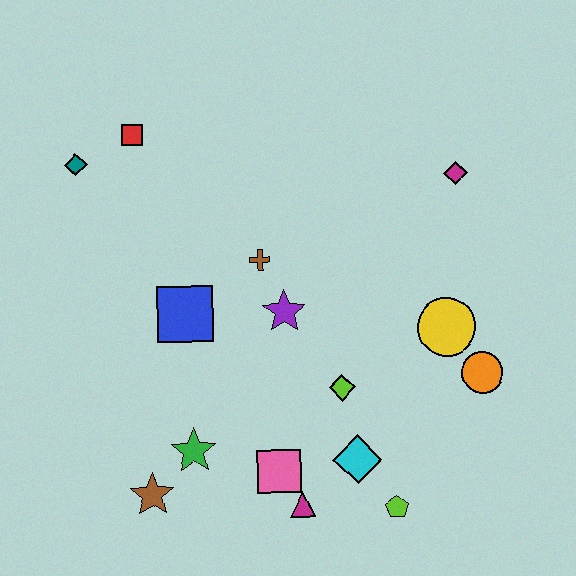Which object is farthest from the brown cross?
The lime pentagon is farthest from the brown cross.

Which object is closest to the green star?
The brown star is closest to the green star.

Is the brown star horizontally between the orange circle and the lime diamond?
No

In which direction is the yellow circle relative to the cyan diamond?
The yellow circle is above the cyan diamond.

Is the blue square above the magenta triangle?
Yes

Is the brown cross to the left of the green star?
No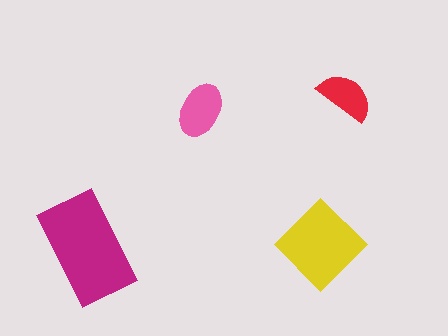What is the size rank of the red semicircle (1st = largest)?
4th.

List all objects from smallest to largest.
The red semicircle, the pink ellipse, the yellow diamond, the magenta rectangle.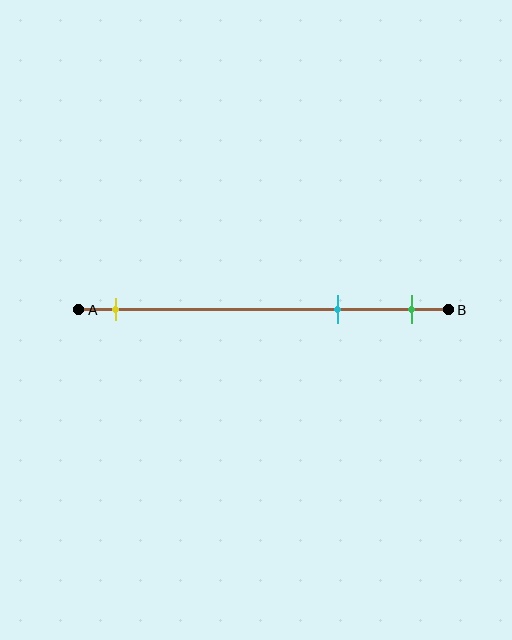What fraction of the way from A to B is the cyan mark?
The cyan mark is approximately 70% (0.7) of the way from A to B.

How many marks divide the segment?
There are 3 marks dividing the segment.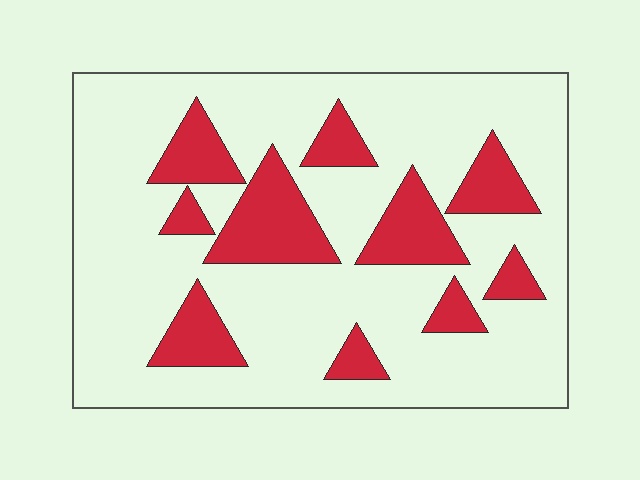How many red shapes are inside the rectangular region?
10.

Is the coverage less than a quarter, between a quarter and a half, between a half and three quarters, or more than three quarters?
Less than a quarter.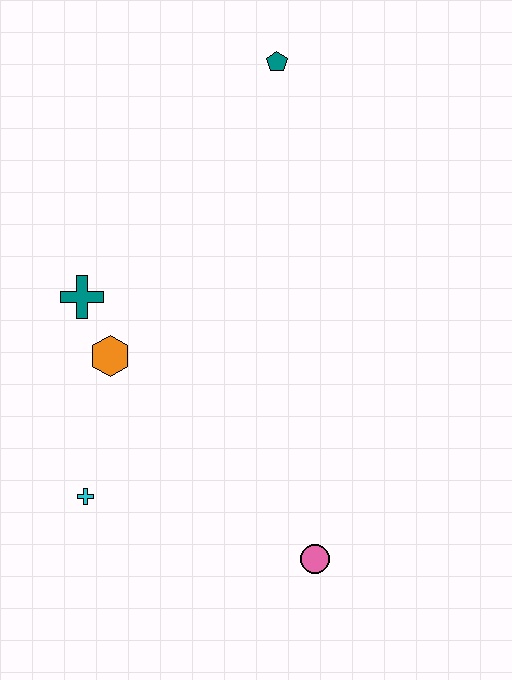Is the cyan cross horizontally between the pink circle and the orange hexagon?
No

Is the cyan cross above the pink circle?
Yes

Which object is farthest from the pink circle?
The teal pentagon is farthest from the pink circle.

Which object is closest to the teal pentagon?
The teal cross is closest to the teal pentagon.